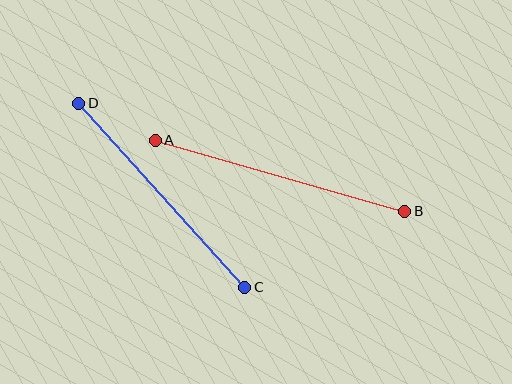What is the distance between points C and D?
The distance is approximately 248 pixels.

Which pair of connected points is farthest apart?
Points A and B are farthest apart.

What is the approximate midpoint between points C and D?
The midpoint is at approximately (162, 195) pixels.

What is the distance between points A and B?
The distance is approximately 259 pixels.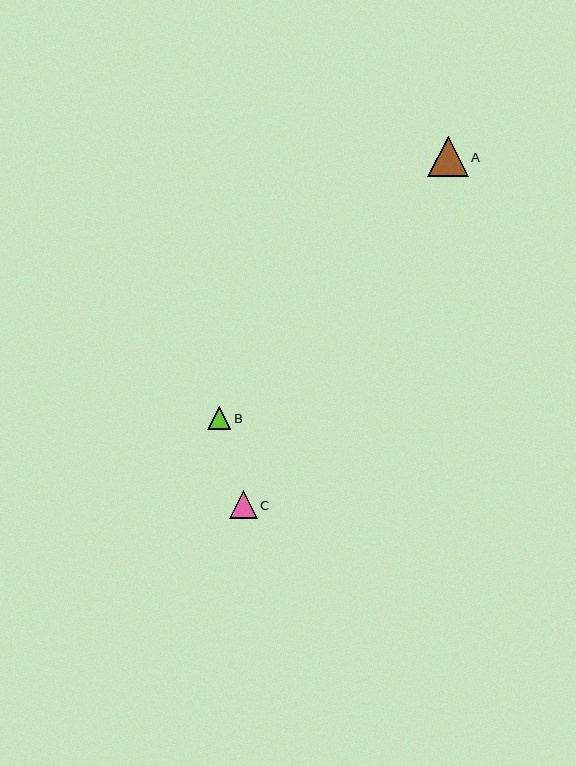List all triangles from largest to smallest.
From largest to smallest: A, C, B.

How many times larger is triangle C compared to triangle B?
Triangle C is approximately 1.2 times the size of triangle B.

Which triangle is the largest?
Triangle A is the largest with a size of approximately 40 pixels.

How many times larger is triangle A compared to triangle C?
Triangle A is approximately 1.4 times the size of triangle C.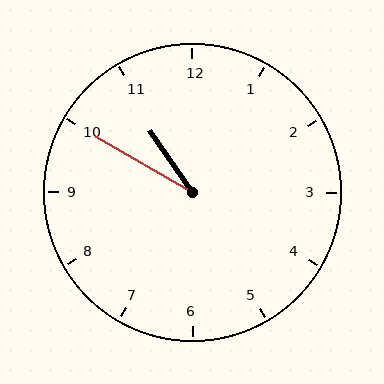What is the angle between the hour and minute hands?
Approximately 25 degrees.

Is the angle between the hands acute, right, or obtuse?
It is acute.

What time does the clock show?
10:50.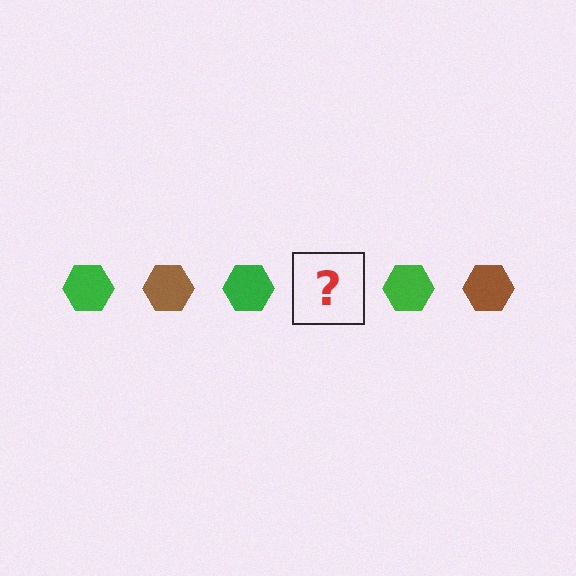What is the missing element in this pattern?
The missing element is a brown hexagon.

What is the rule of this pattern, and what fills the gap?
The rule is that the pattern cycles through green, brown hexagons. The gap should be filled with a brown hexagon.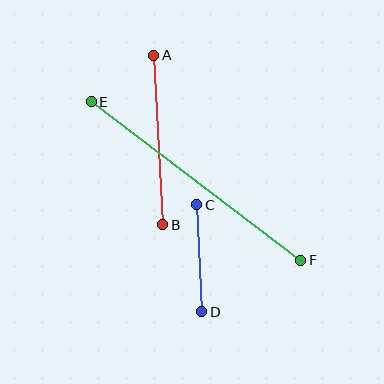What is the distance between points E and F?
The distance is approximately 263 pixels.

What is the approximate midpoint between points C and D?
The midpoint is at approximately (199, 258) pixels.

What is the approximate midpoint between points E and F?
The midpoint is at approximately (196, 181) pixels.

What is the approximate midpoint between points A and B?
The midpoint is at approximately (158, 140) pixels.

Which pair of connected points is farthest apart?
Points E and F are farthest apart.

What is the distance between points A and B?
The distance is approximately 170 pixels.